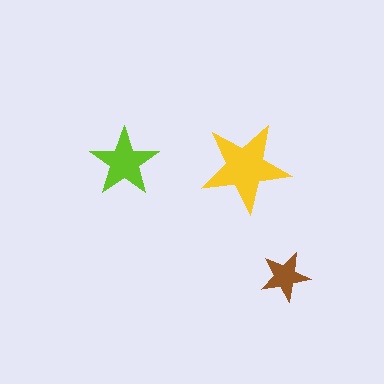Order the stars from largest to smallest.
the yellow one, the lime one, the brown one.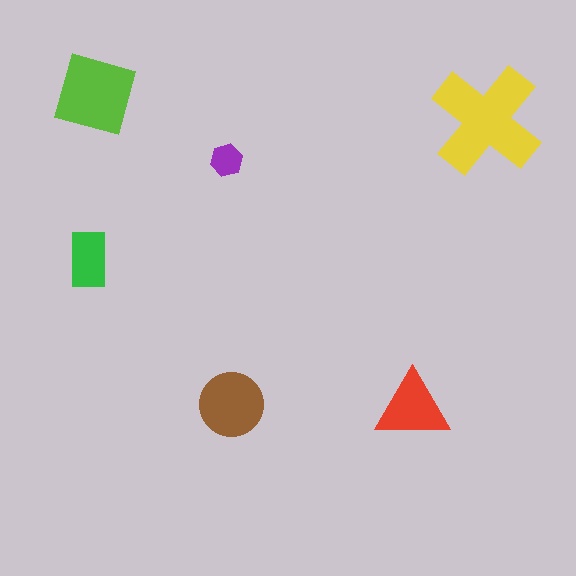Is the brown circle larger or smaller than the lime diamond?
Smaller.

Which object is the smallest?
The purple hexagon.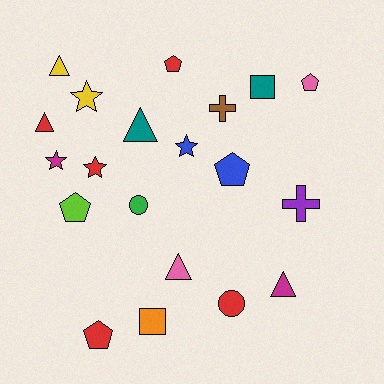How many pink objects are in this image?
There are 2 pink objects.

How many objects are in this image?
There are 20 objects.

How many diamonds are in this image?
There are no diamonds.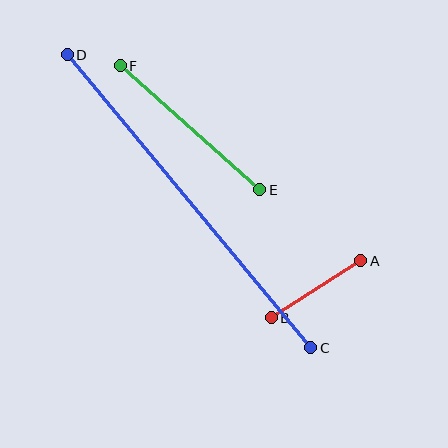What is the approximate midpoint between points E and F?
The midpoint is at approximately (190, 128) pixels.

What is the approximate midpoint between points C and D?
The midpoint is at approximately (189, 201) pixels.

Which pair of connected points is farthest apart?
Points C and D are farthest apart.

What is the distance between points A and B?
The distance is approximately 106 pixels.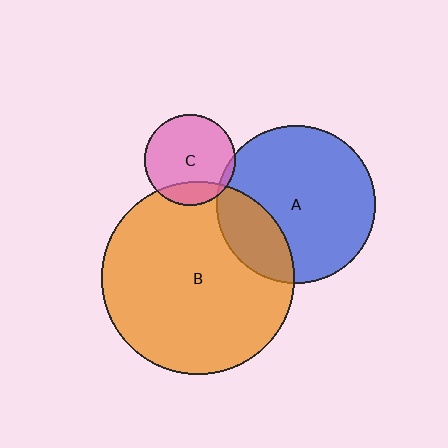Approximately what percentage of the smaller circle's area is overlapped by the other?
Approximately 25%.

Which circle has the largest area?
Circle B (orange).